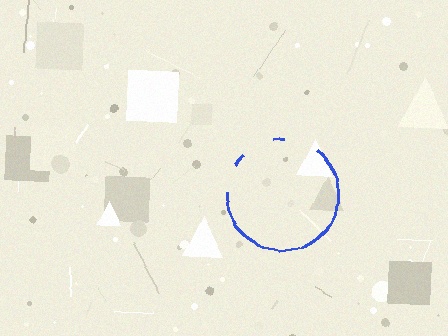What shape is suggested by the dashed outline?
The dashed outline suggests a circle.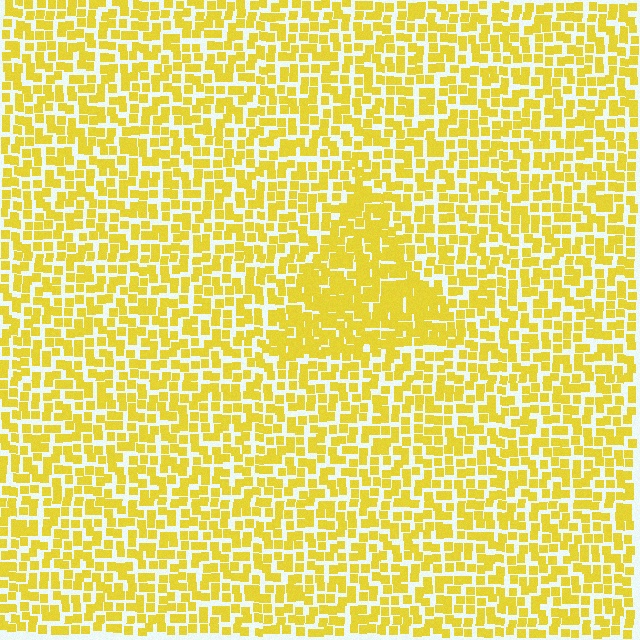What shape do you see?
I see a triangle.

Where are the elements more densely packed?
The elements are more densely packed inside the triangle boundary.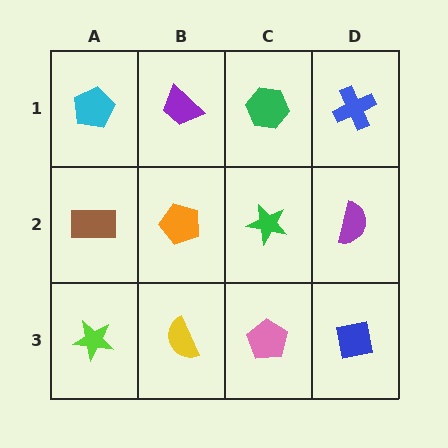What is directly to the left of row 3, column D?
A pink pentagon.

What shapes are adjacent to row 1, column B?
An orange pentagon (row 2, column B), a cyan pentagon (row 1, column A), a green hexagon (row 1, column C).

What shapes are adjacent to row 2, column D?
A blue cross (row 1, column D), a blue square (row 3, column D), a green star (row 2, column C).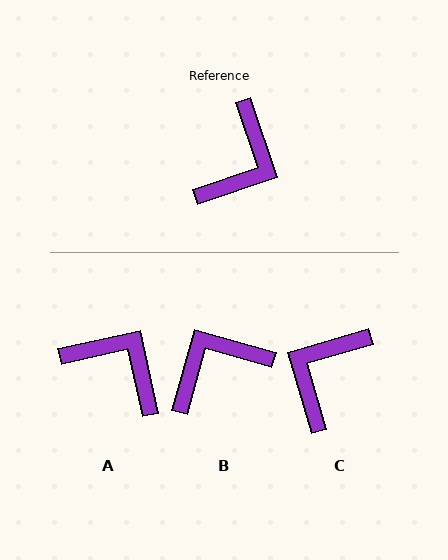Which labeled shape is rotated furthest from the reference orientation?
C, about 177 degrees away.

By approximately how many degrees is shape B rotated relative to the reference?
Approximately 145 degrees counter-clockwise.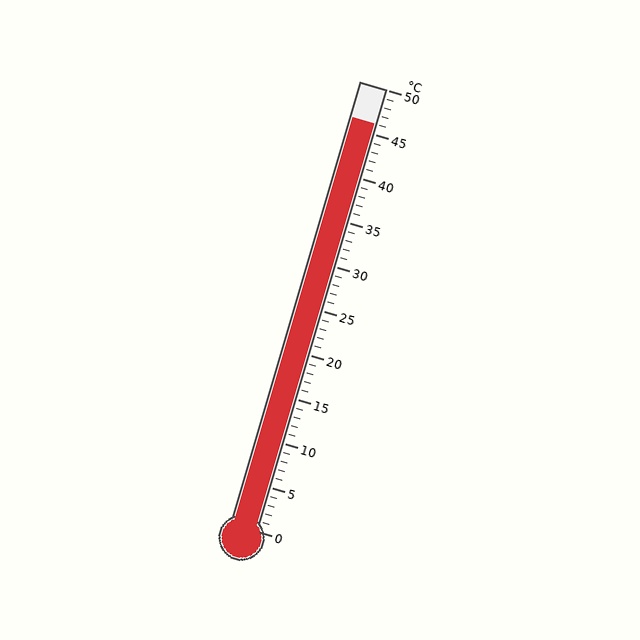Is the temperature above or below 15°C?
The temperature is above 15°C.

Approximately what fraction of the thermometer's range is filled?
The thermometer is filled to approximately 90% of its range.